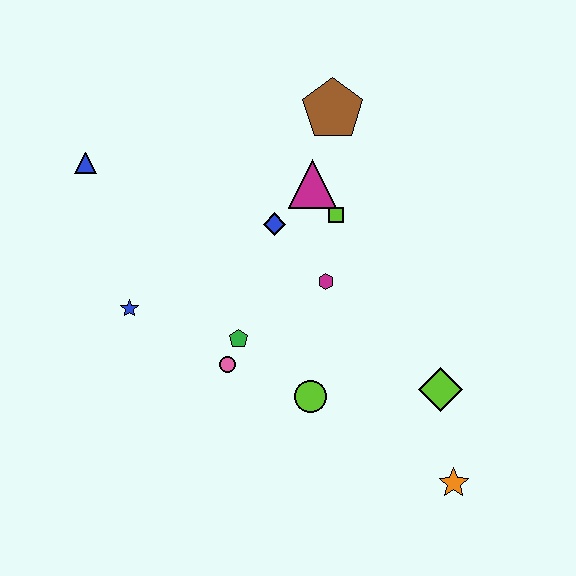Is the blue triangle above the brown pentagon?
No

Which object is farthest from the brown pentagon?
The orange star is farthest from the brown pentagon.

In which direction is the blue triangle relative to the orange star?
The blue triangle is to the left of the orange star.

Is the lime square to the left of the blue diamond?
No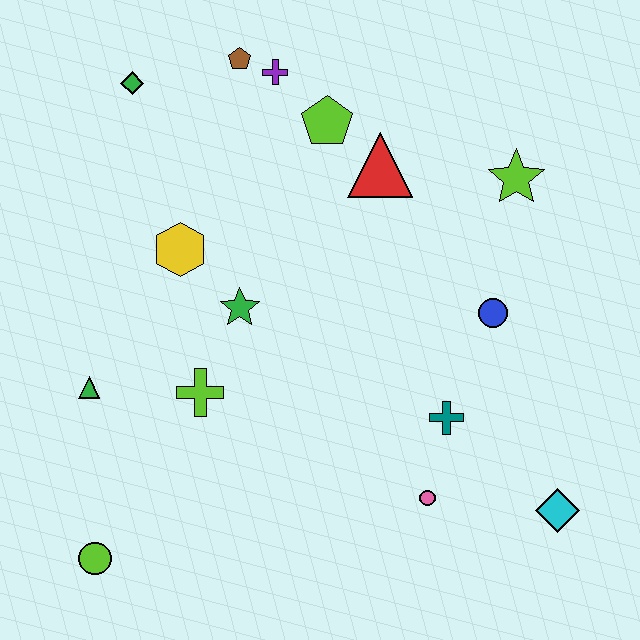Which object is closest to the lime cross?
The green star is closest to the lime cross.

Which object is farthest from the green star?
The cyan diamond is farthest from the green star.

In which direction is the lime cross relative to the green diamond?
The lime cross is below the green diamond.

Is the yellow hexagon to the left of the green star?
Yes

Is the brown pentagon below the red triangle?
No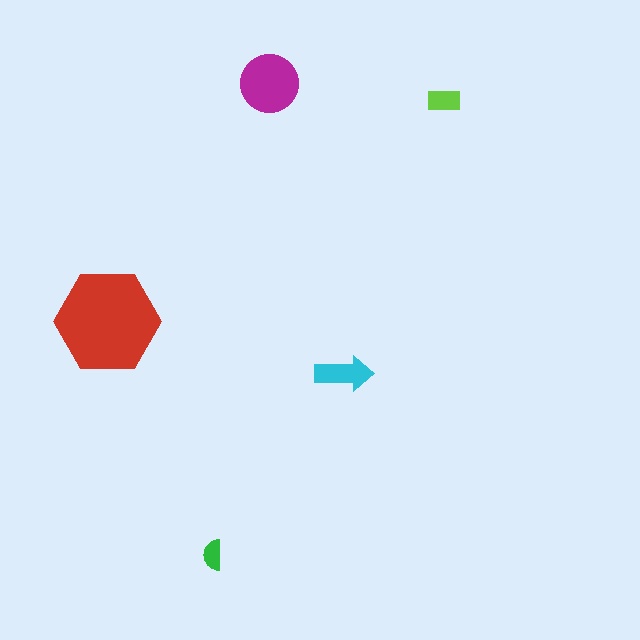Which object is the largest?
The red hexagon.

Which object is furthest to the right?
The lime rectangle is rightmost.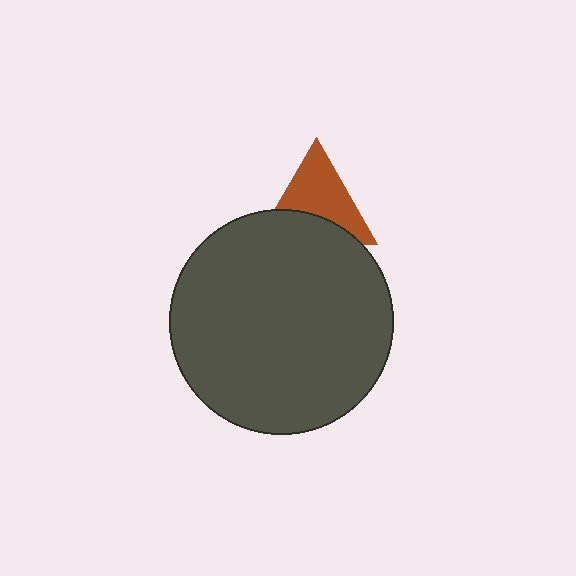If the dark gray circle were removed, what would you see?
You would see the complete brown triangle.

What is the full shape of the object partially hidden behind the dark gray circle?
The partially hidden object is a brown triangle.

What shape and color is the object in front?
The object in front is a dark gray circle.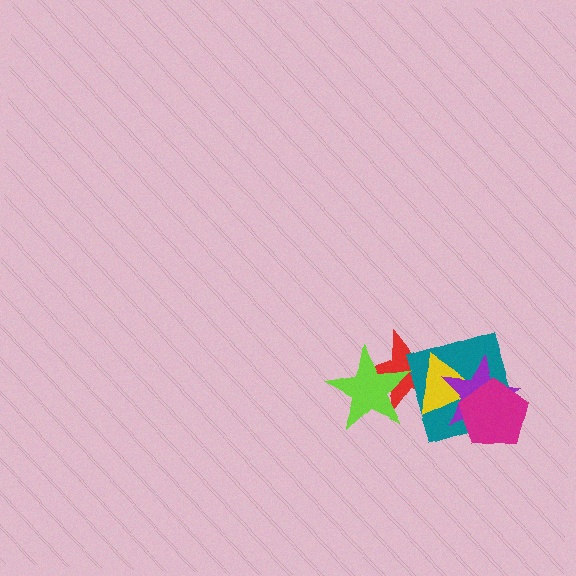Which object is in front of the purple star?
The magenta pentagon is in front of the purple star.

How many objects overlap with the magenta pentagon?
3 objects overlap with the magenta pentagon.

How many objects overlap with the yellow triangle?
4 objects overlap with the yellow triangle.